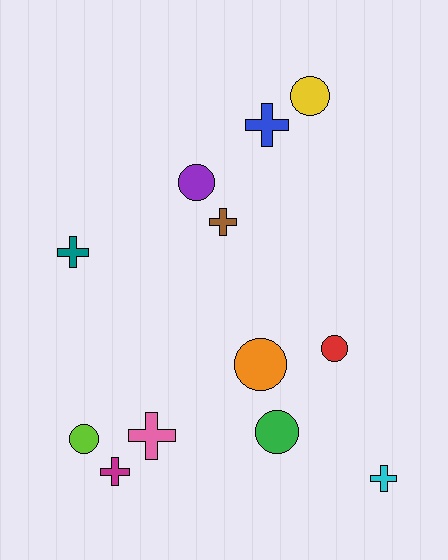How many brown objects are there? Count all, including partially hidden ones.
There is 1 brown object.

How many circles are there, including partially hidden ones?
There are 6 circles.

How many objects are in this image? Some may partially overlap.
There are 12 objects.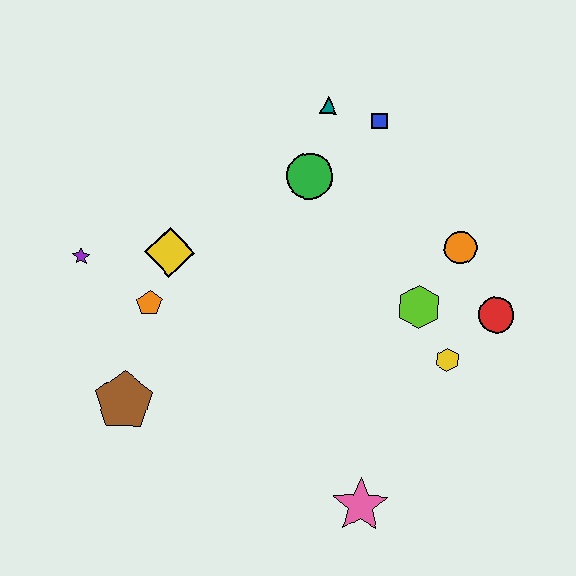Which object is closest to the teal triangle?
The blue square is closest to the teal triangle.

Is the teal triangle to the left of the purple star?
No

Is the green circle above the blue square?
No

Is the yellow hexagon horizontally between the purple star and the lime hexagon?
No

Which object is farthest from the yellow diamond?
The red circle is farthest from the yellow diamond.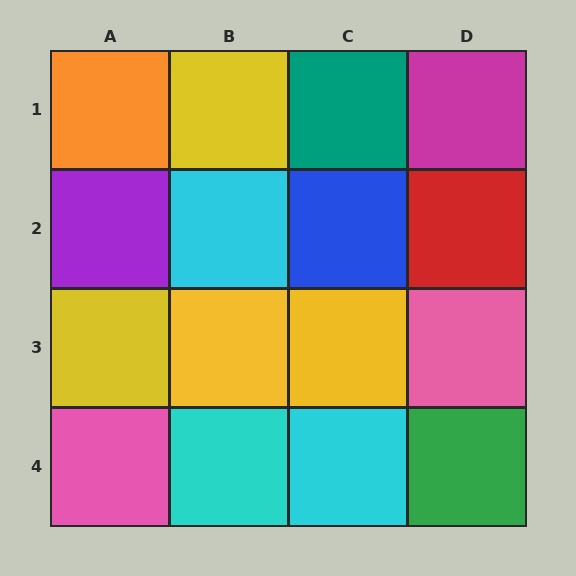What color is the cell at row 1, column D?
Magenta.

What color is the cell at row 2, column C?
Blue.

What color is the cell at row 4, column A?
Pink.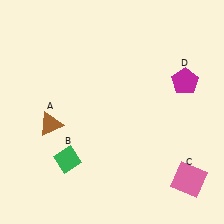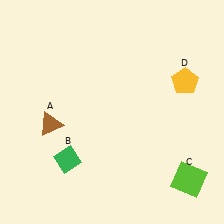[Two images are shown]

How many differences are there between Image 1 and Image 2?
There are 2 differences between the two images.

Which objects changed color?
C changed from pink to lime. D changed from magenta to yellow.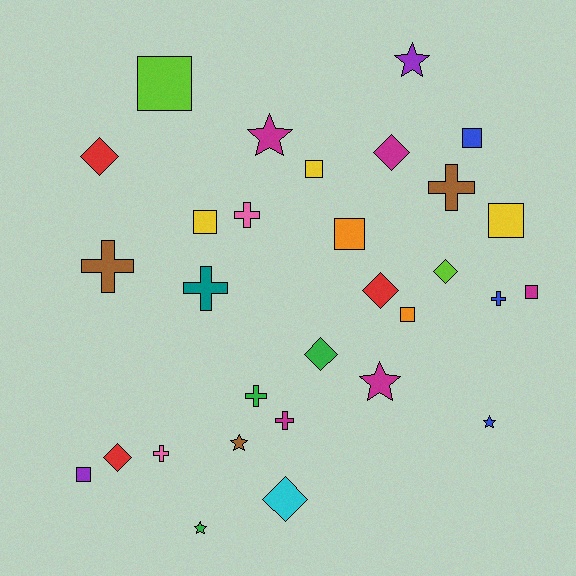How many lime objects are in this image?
There are 2 lime objects.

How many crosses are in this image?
There are 8 crosses.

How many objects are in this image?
There are 30 objects.